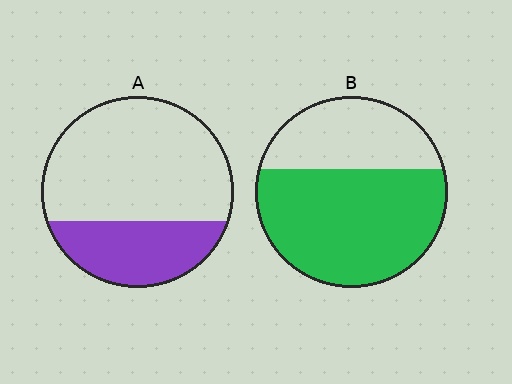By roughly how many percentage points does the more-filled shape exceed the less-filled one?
By roughly 35 percentage points (B over A).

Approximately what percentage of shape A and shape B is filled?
A is approximately 30% and B is approximately 65%.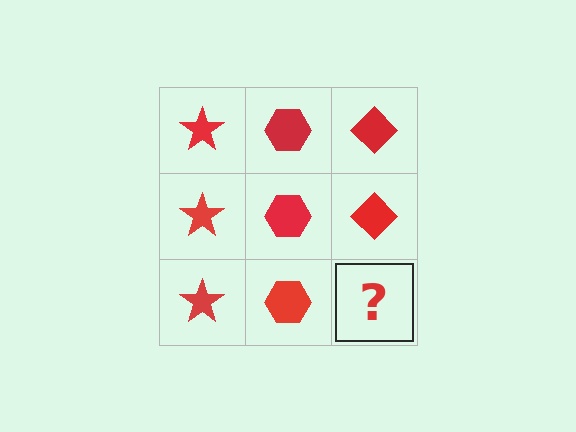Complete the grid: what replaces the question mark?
The question mark should be replaced with a red diamond.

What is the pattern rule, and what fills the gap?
The rule is that each column has a consistent shape. The gap should be filled with a red diamond.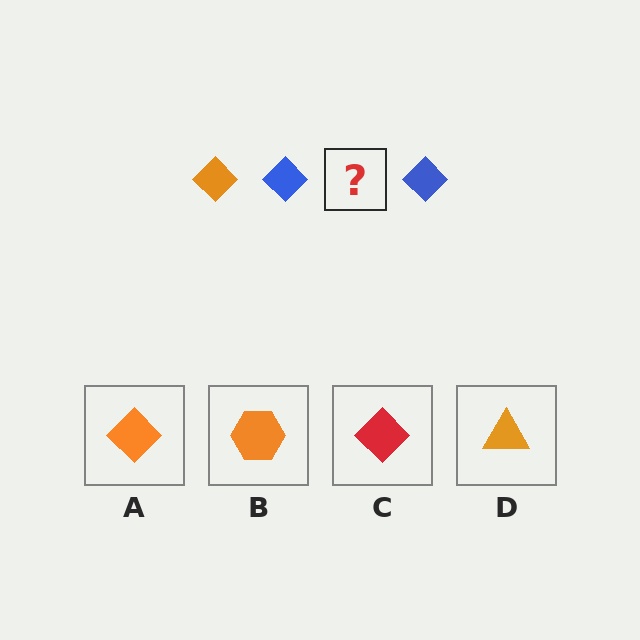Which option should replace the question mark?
Option A.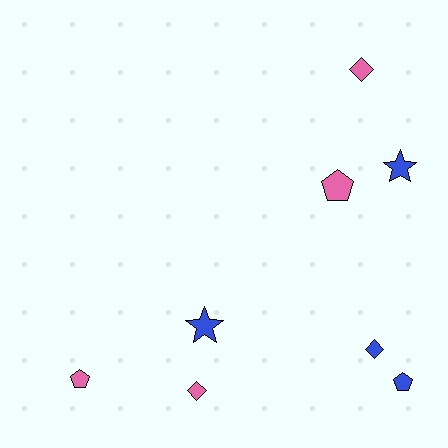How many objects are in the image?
There are 8 objects.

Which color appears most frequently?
Pink, with 4 objects.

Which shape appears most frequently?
Pentagon, with 3 objects.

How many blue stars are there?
There are 2 blue stars.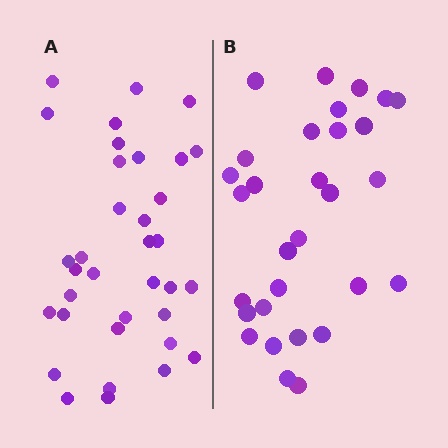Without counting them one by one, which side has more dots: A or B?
Region A (the left region) has more dots.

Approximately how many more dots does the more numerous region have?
Region A has about 5 more dots than region B.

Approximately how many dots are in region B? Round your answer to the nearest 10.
About 30 dots.